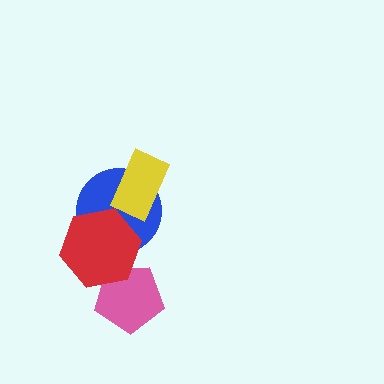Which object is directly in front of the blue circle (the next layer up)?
The yellow rectangle is directly in front of the blue circle.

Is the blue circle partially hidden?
Yes, it is partially covered by another shape.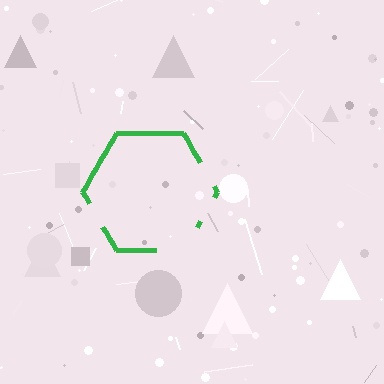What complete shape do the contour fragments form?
The contour fragments form a hexagon.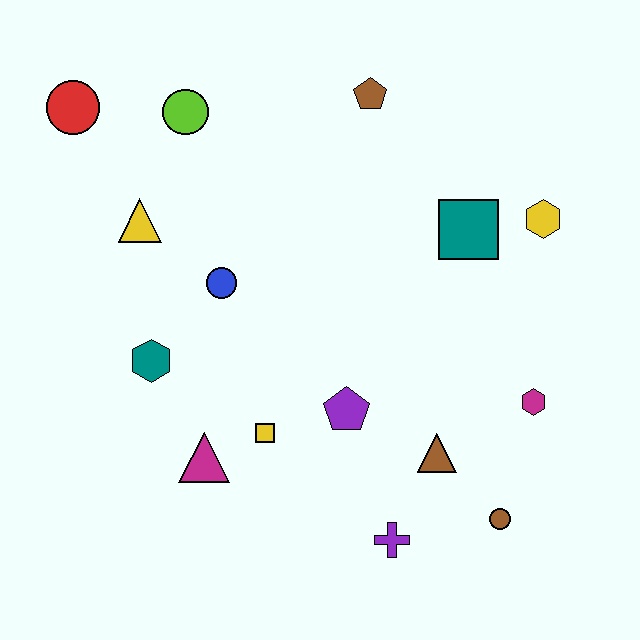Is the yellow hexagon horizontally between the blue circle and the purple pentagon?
No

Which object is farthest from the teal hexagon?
The yellow hexagon is farthest from the teal hexagon.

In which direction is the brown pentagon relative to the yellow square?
The brown pentagon is above the yellow square.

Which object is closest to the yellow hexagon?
The teal square is closest to the yellow hexagon.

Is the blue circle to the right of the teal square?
No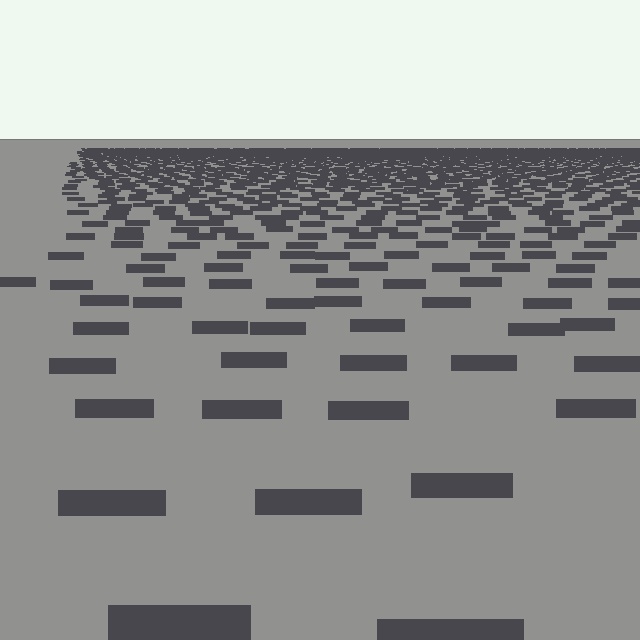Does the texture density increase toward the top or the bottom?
Density increases toward the top.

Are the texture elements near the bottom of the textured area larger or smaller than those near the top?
Larger. Near the bottom, elements are closer to the viewer and appear at a bigger on-screen size.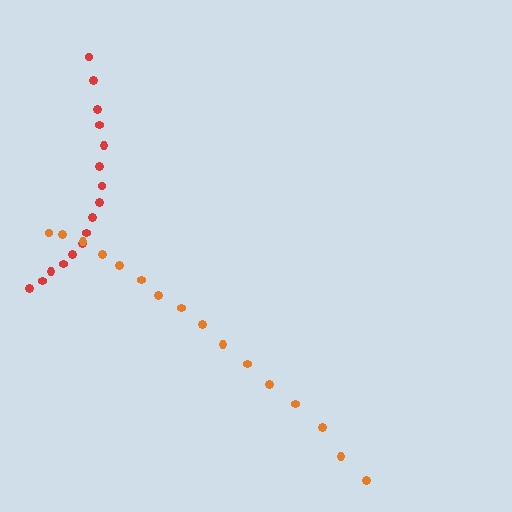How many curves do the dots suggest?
There are 2 distinct paths.